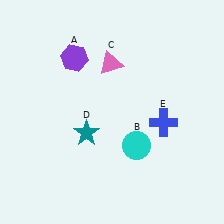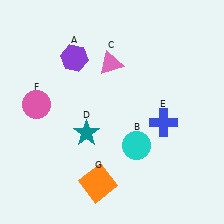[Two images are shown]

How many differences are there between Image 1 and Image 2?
There are 2 differences between the two images.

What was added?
A pink circle (F), an orange square (G) were added in Image 2.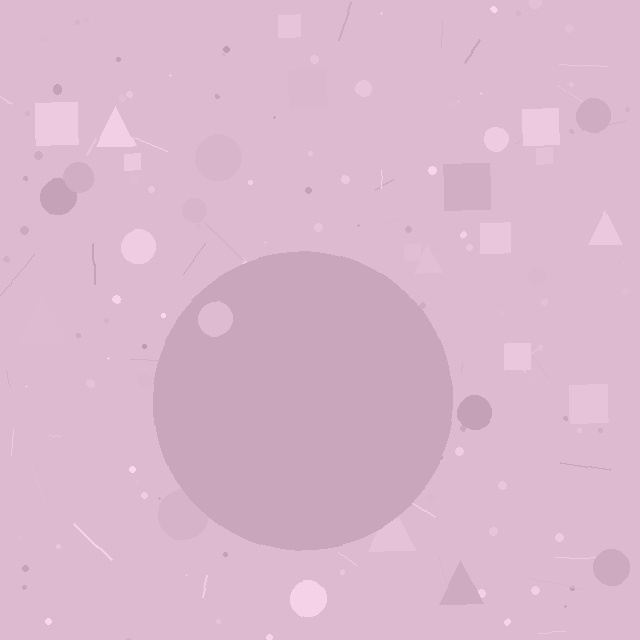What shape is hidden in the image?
A circle is hidden in the image.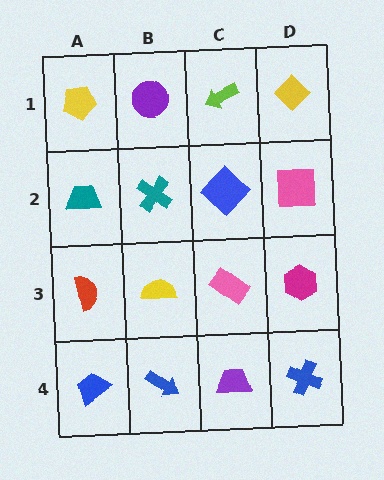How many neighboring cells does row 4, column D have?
2.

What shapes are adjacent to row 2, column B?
A purple circle (row 1, column B), a yellow semicircle (row 3, column B), a teal trapezoid (row 2, column A), a blue diamond (row 2, column C).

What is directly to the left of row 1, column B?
A yellow pentagon.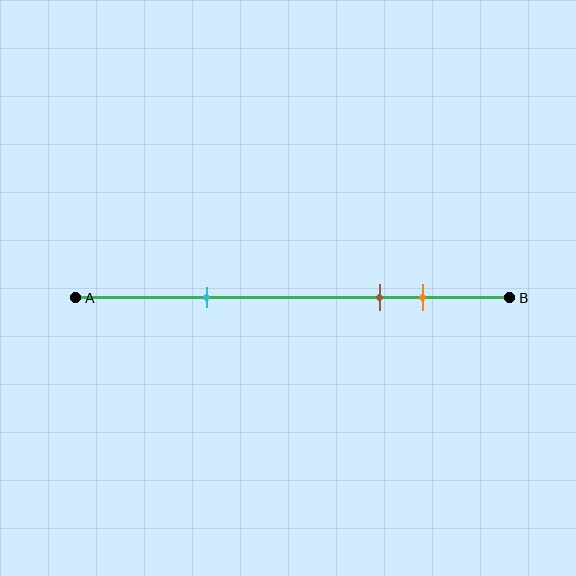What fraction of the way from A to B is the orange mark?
The orange mark is approximately 80% (0.8) of the way from A to B.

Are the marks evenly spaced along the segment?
No, the marks are not evenly spaced.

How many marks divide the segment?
There are 3 marks dividing the segment.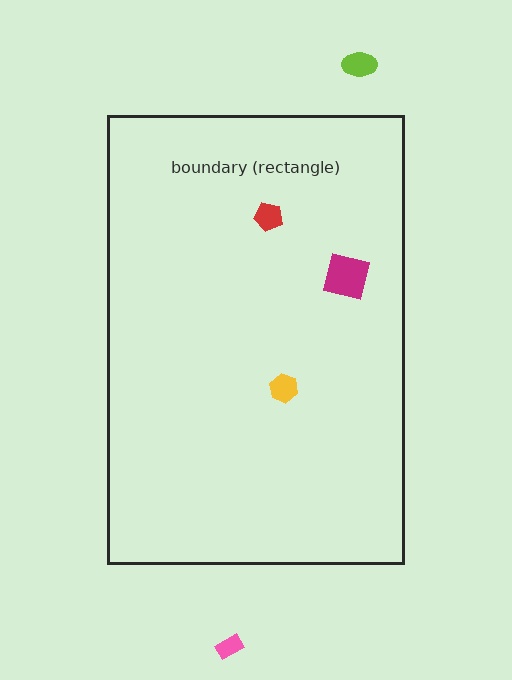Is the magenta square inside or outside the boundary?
Inside.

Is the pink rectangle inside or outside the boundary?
Outside.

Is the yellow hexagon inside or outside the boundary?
Inside.